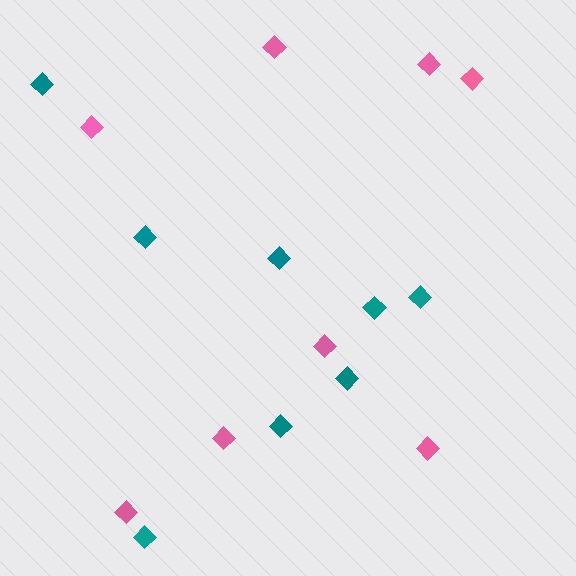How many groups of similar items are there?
There are 2 groups: one group of pink diamonds (8) and one group of teal diamonds (8).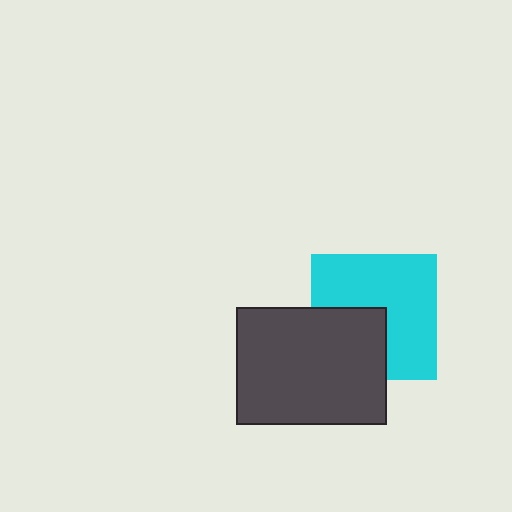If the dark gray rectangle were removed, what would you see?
You would see the complete cyan square.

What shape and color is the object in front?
The object in front is a dark gray rectangle.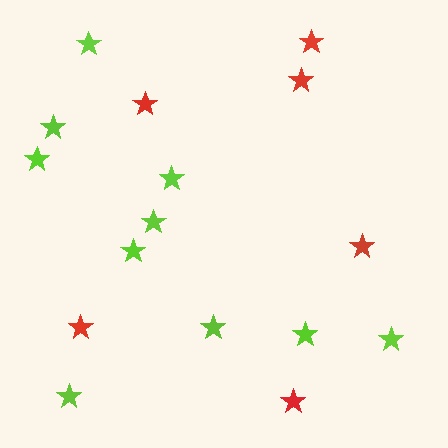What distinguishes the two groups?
There are 2 groups: one group of red stars (6) and one group of lime stars (10).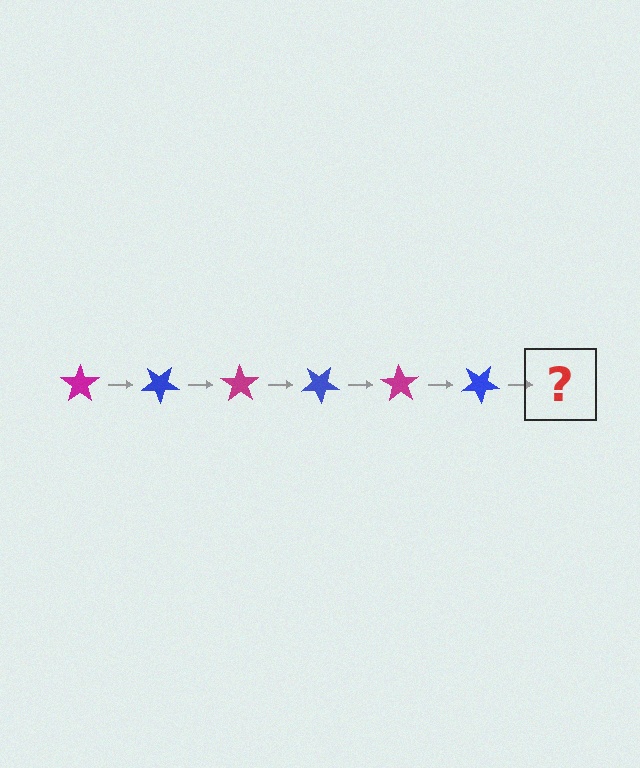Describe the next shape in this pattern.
It should be a magenta star, rotated 210 degrees from the start.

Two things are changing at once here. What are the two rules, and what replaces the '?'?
The two rules are that it rotates 35 degrees each step and the color cycles through magenta and blue. The '?' should be a magenta star, rotated 210 degrees from the start.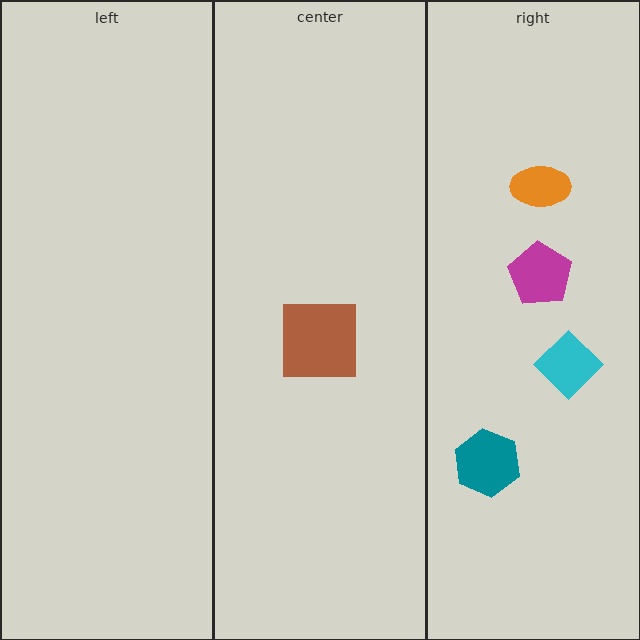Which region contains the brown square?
The center region.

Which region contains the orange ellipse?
The right region.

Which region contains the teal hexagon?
The right region.